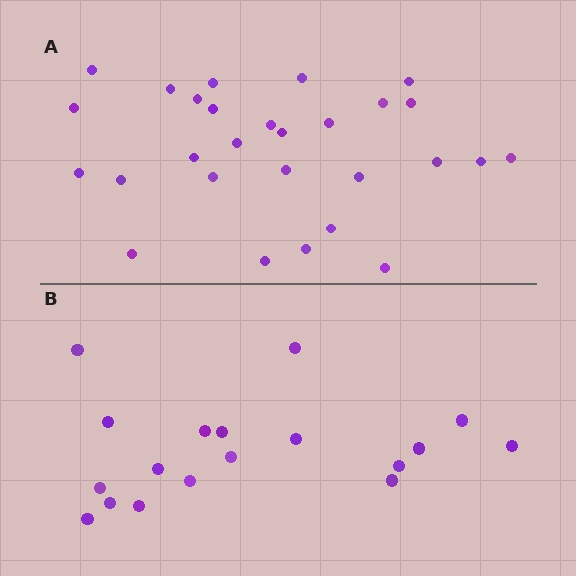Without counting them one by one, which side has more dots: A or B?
Region A (the top region) has more dots.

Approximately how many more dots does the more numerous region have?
Region A has roughly 10 or so more dots than region B.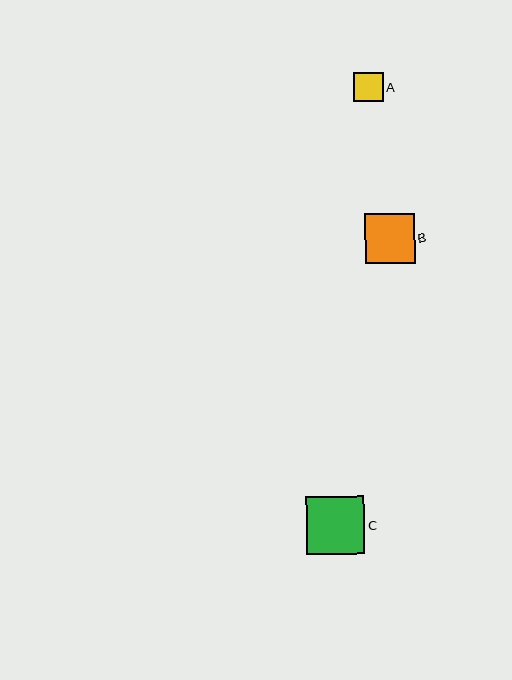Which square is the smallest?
Square A is the smallest with a size of approximately 30 pixels.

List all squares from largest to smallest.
From largest to smallest: C, B, A.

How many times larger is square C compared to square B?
Square C is approximately 1.2 times the size of square B.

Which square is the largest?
Square C is the largest with a size of approximately 58 pixels.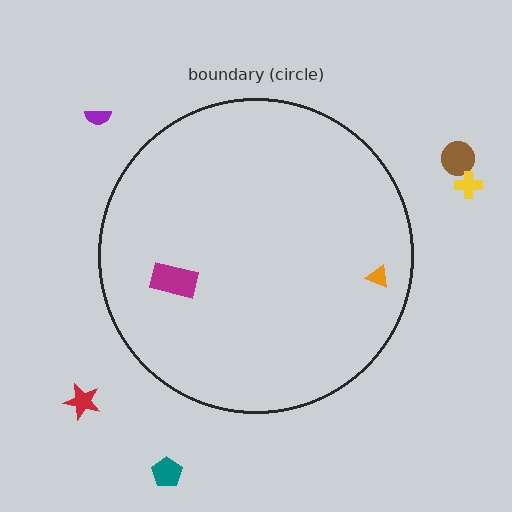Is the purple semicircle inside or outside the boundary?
Outside.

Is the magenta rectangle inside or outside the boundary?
Inside.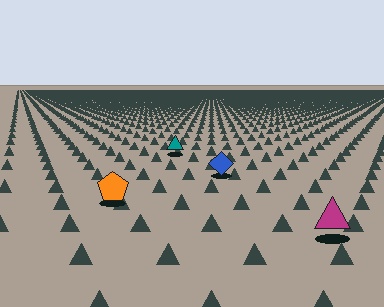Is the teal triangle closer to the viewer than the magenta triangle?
No. The magenta triangle is closer — you can tell from the texture gradient: the ground texture is coarser near it.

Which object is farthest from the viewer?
The teal triangle is farthest from the viewer. It appears smaller and the ground texture around it is denser.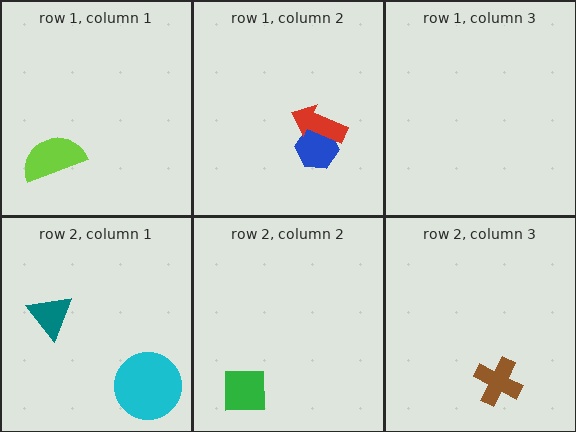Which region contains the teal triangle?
The row 2, column 1 region.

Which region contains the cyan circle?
The row 2, column 1 region.